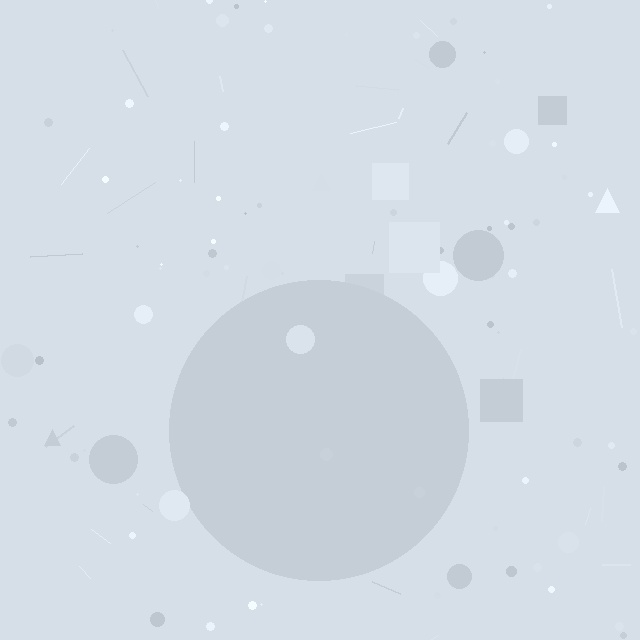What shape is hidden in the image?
A circle is hidden in the image.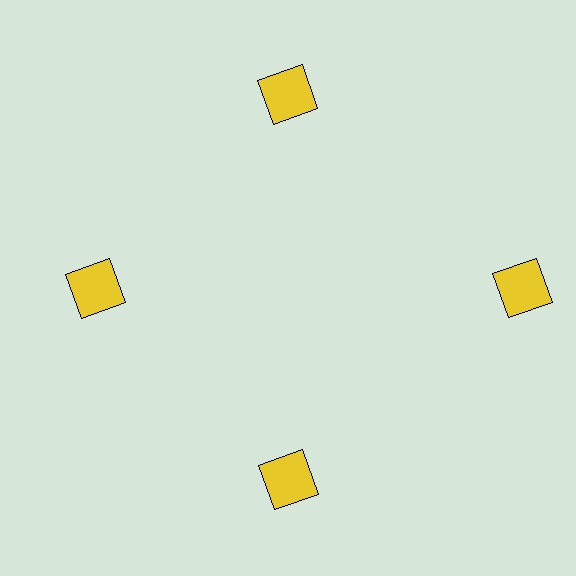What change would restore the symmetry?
The symmetry would be restored by moving it inward, back onto the ring so that all 4 squares sit at equal angles and equal distance from the center.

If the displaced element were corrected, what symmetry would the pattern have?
It would have 4-fold rotational symmetry — the pattern would map onto itself every 90 degrees.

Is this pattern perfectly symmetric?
No. The 4 yellow squares are arranged in a ring, but one element near the 3 o'clock position is pushed outward from the center, breaking the 4-fold rotational symmetry.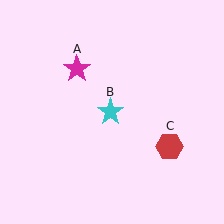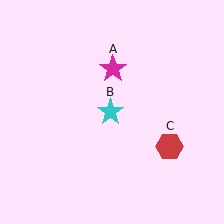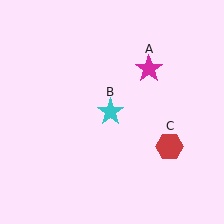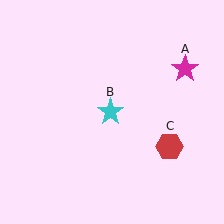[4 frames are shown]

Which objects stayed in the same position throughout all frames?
Cyan star (object B) and red hexagon (object C) remained stationary.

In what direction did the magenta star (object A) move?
The magenta star (object A) moved right.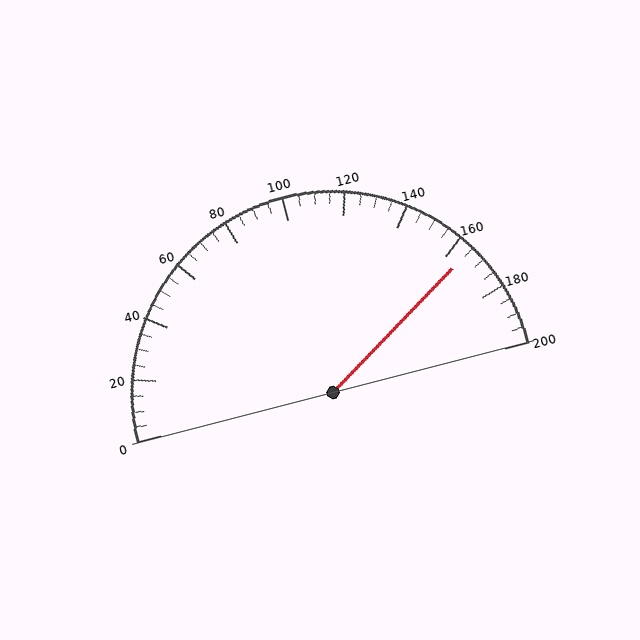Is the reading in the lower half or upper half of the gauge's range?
The reading is in the upper half of the range (0 to 200).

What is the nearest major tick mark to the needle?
The nearest major tick mark is 160.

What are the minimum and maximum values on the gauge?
The gauge ranges from 0 to 200.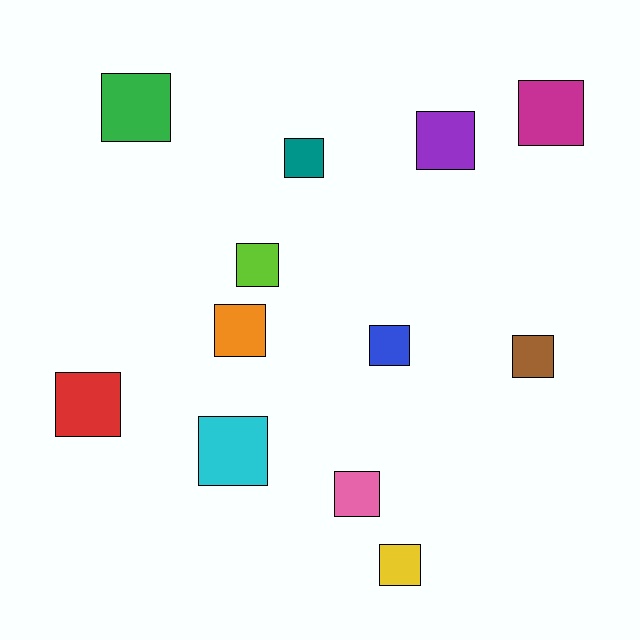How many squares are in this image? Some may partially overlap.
There are 12 squares.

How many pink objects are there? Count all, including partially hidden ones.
There is 1 pink object.